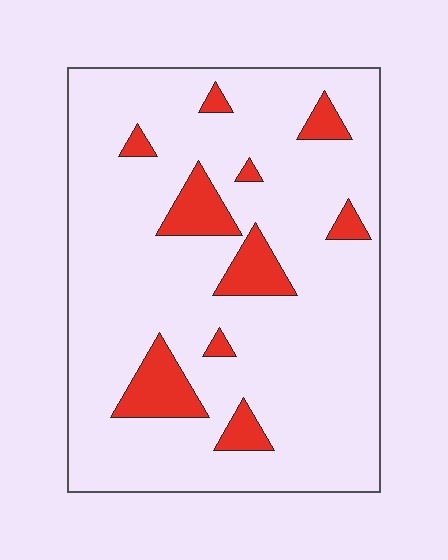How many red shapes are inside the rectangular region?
10.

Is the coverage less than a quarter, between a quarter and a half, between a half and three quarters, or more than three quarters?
Less than a quarter.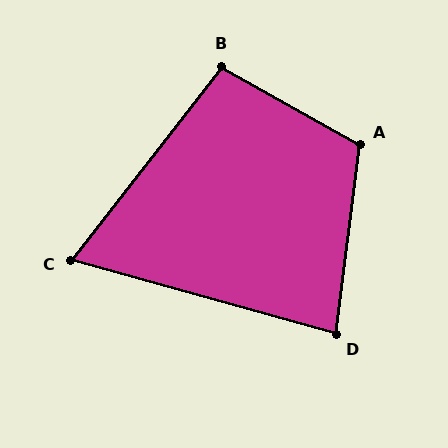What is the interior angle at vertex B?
Approximately 98 degrees (obtuse).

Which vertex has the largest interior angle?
A, at approximately 112 degrees.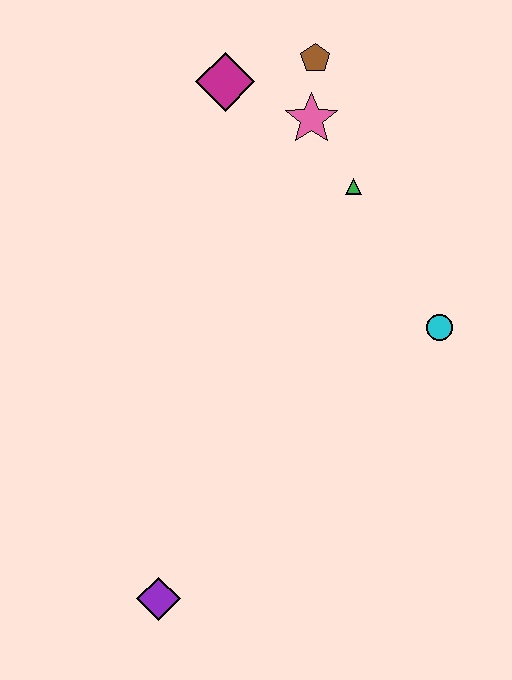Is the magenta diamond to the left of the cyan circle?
Yes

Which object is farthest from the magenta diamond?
The purple diamond is farthest from the magenta diamond.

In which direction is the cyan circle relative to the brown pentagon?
The cyan circle is below the brown pentagon.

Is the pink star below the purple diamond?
No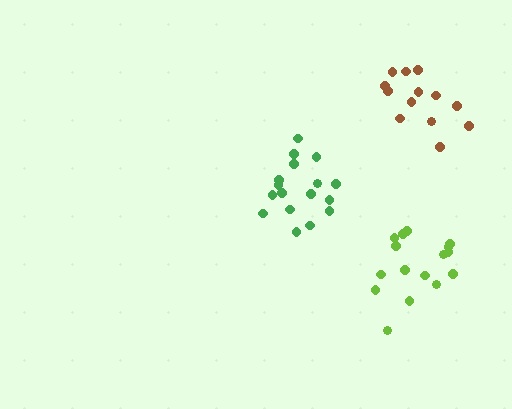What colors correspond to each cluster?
The clusters are colored: lime, green, brown.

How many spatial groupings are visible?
There are 3 spatial groupings.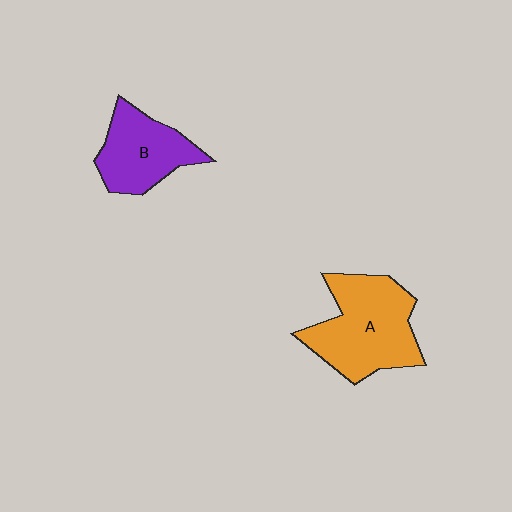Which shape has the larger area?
Shape A (orange).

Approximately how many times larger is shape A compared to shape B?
Approximately 1.4 times.